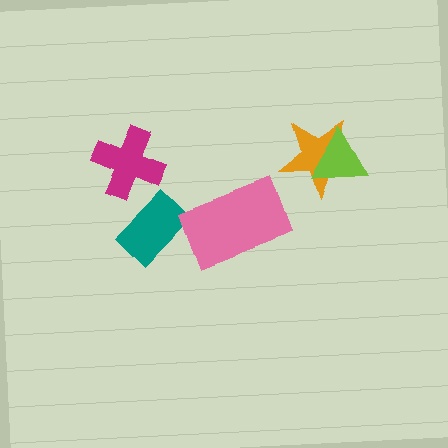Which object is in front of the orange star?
The lime triangle is in front of the orange star.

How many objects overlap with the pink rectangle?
0 objects overlap with the pink rectangle.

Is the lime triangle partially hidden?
No, no other shape covers it.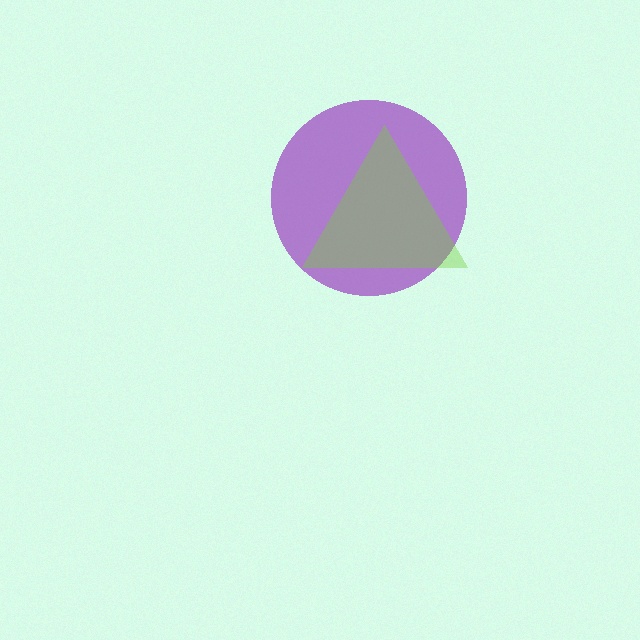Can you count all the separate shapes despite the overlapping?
Yes, there are 2 separate shapes.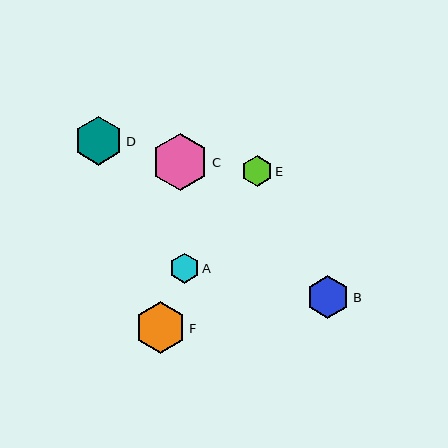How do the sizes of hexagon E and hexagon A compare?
Hexagon E and hexagon A are approximately the same size.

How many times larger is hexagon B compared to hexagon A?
Hexagon B is approximately 1.5 times the size of hexagon A.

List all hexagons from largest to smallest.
From largest to smallest: C, F, D, B, E, A.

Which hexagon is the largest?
Hexagon C is the largest with a size of approximately 57 pixels.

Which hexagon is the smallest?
Hexagon A is the smallest with a size of approximately 30 pixels.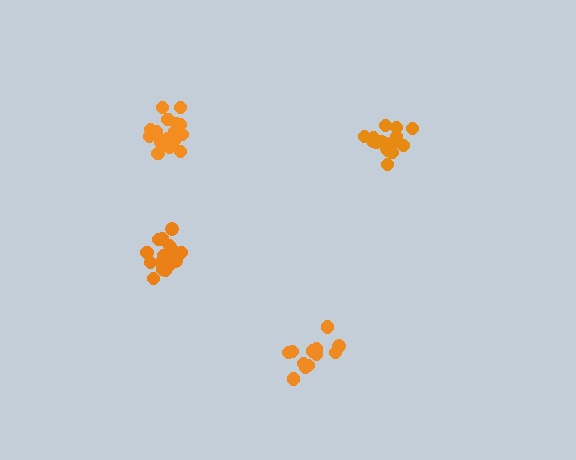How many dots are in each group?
Group 1: 13 dots, Group 2: 17 dots, Group 3: 18 dots, Group 4: 18 dots (66 total).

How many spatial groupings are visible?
There are 4 spatial groupings.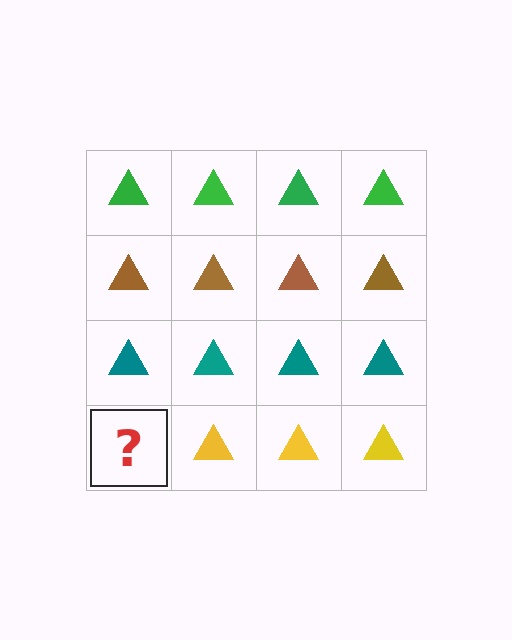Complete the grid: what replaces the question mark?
The question mark should be replaced with a yellow triangle.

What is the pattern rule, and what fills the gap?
The rule is that each row has a consistent color. The gap should be filled with a yellow triangle.